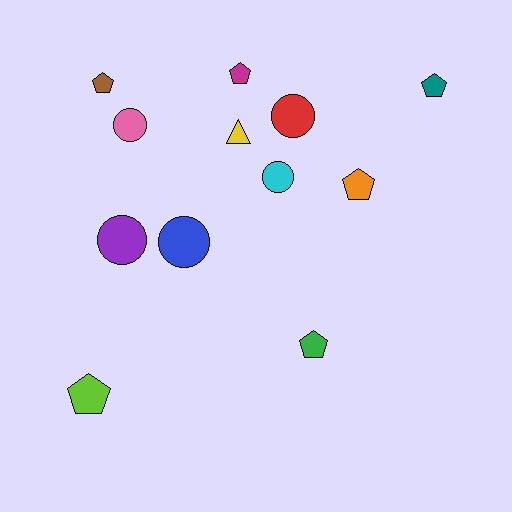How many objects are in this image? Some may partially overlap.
There are 12 objects.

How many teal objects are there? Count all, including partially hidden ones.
There is 1 teal object.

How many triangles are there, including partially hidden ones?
There is 1 triangle.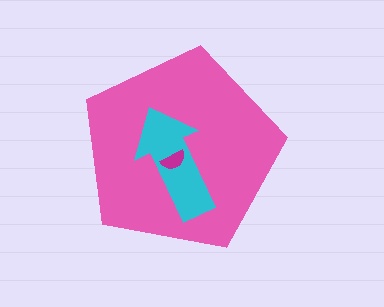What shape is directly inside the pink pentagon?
The cyan arrow.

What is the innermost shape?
The magenta semicircle.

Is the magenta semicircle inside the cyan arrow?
Yes.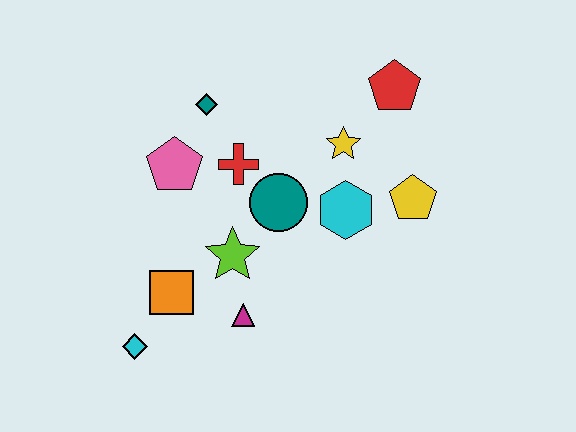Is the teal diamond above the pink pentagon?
Yes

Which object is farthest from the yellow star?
The cyan diamond is farthest from the yellow star.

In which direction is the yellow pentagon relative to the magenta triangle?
The yellow pentagon is to the right of the magenta triangle.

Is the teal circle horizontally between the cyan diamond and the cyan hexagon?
Yes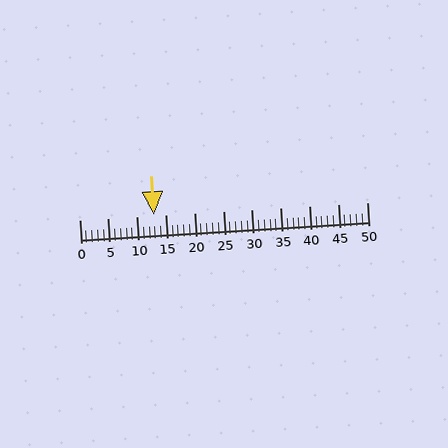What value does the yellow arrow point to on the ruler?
The yellow arrow points to approximately 13.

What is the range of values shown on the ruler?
The ruler shows values from 0 to 50.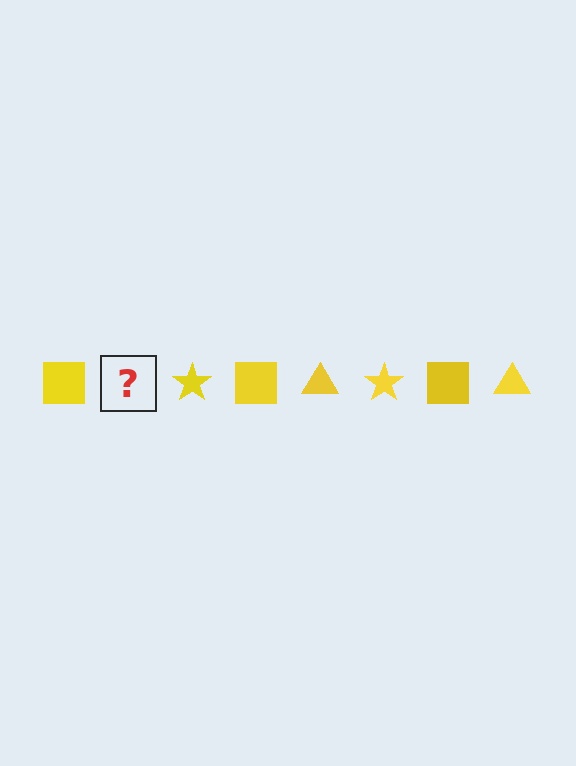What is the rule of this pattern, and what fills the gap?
The rule is that the pattern cycles through square, triangle, star shapes in yellow. The gap should be filled with a yellow triangle.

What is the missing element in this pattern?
The missing element is a yellow triangle.